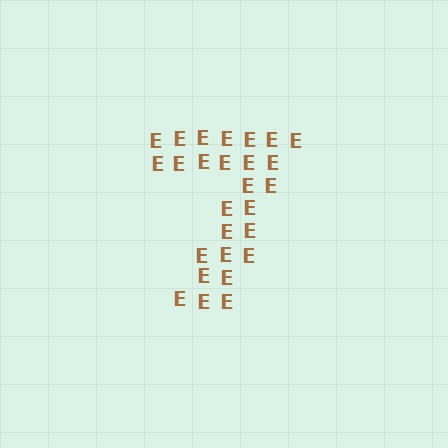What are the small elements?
The small elements are letter E's.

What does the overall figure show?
The overall figure shows the digit 7.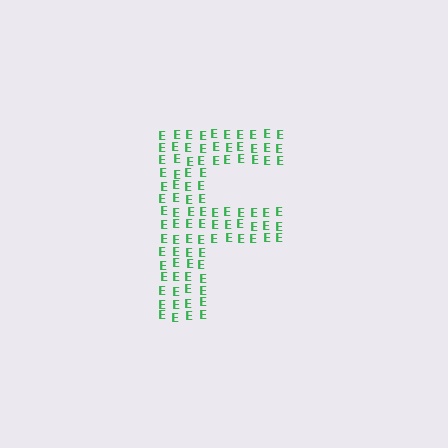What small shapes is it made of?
It is made of small letter E's.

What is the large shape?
The large shape is the letter F.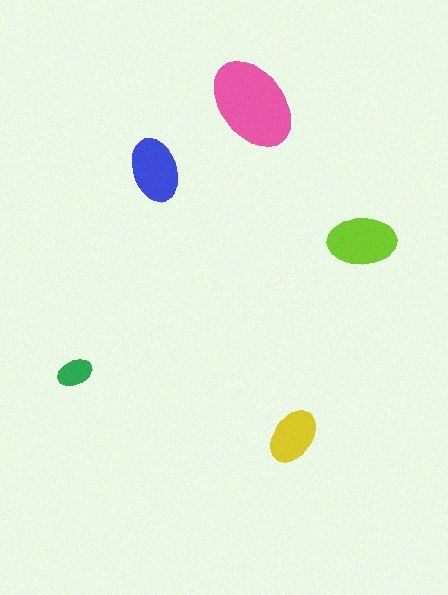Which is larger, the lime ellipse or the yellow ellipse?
The lime one.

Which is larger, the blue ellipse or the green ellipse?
The blue one.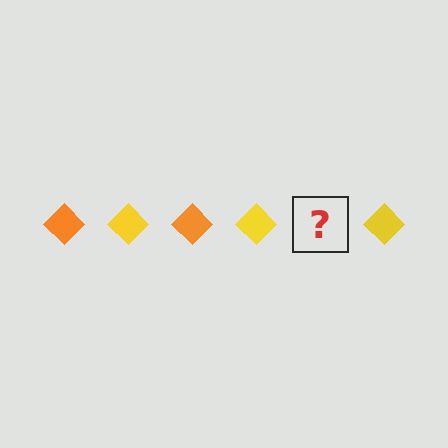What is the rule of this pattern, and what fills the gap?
The rule is that the pattern cycles through orange, yellow diamonds. The gap should be filled with an orange diamond.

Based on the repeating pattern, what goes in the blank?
The blank should be an orange diamond.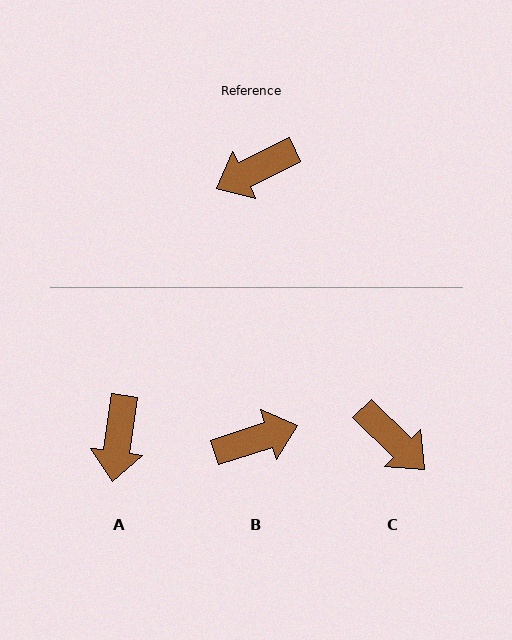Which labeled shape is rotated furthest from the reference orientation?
B, about 172 degrees away.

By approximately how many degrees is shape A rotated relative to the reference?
Approximately 56 degrees counter-clockwise.